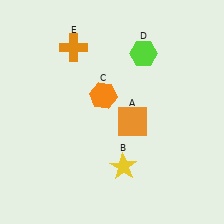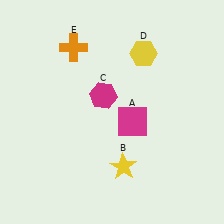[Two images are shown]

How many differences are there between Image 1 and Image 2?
There are 3 differences between the two images.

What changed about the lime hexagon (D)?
In Image 1, D is lime. In Image 2, it changed to yellow.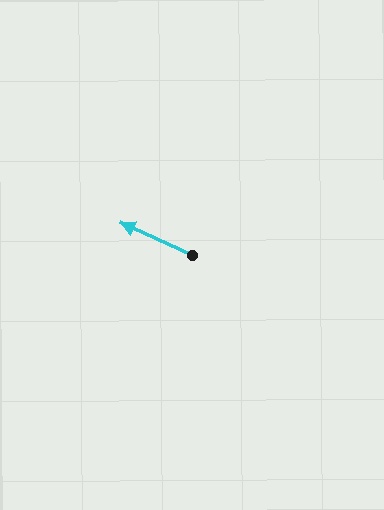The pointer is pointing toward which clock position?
Roughly 10 o'clock.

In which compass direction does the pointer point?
Northwest.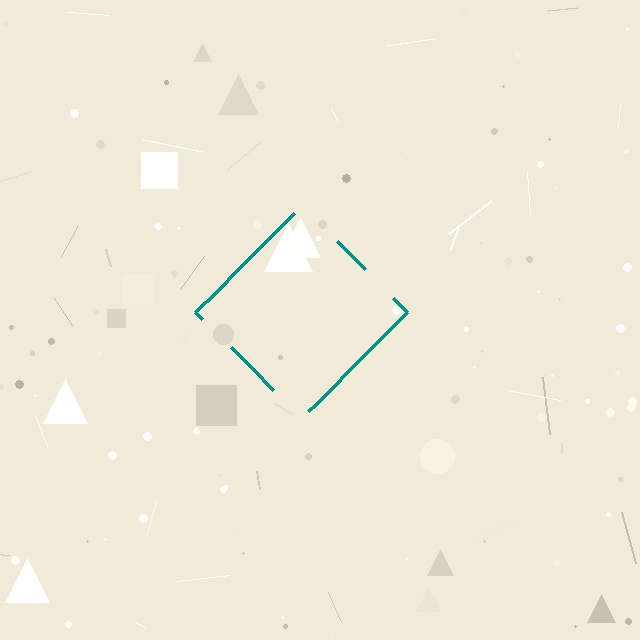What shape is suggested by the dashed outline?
The dashed outline suggests a diamond.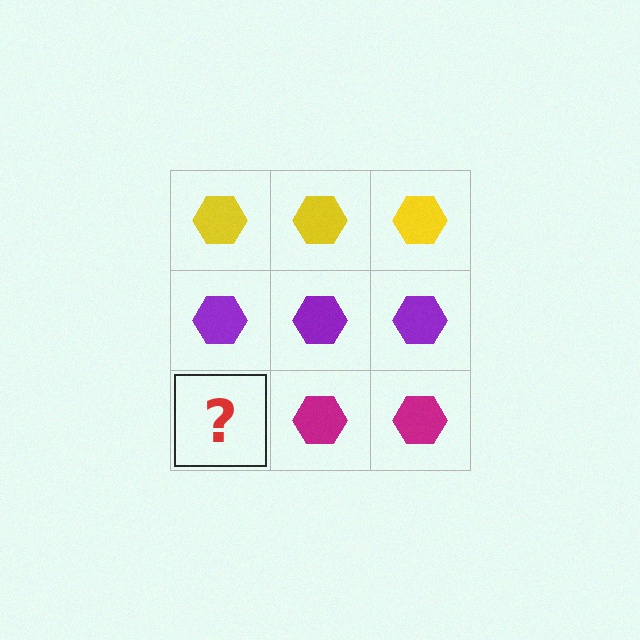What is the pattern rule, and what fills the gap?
The rule is that each row has a consistent color. The gap should be filled with a magenta hexagon.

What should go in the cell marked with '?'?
The missing cell should contain a magenta hexagon.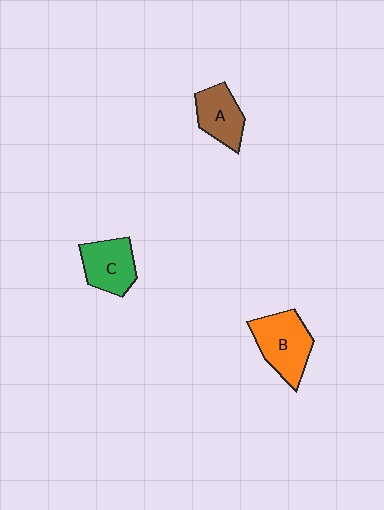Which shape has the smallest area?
Shape A (brown).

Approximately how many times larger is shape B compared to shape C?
Approximately 1.2 times.